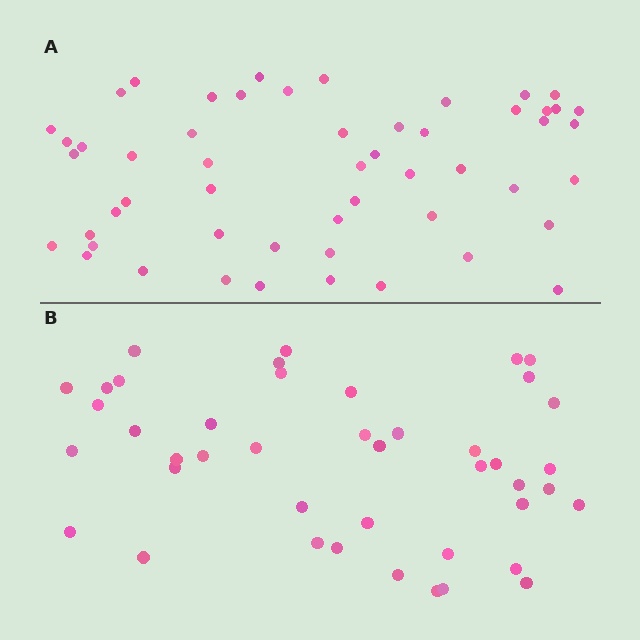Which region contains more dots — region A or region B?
Region A (the top region) has more dots.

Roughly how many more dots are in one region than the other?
Region A has roughly 10 or so more dots than region B.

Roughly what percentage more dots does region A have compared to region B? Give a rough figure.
About 25% more.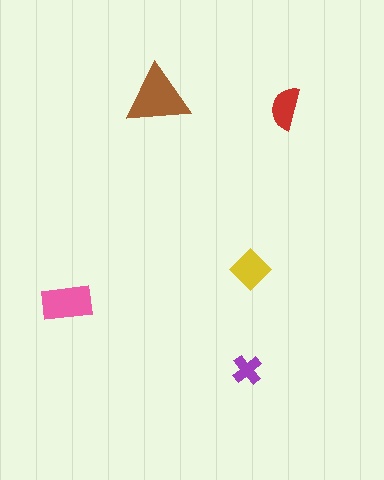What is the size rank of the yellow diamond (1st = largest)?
3rd.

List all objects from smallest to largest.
The purple cross, the red semicircle, the yellow diamond, the pink rectangle, the brown triangle.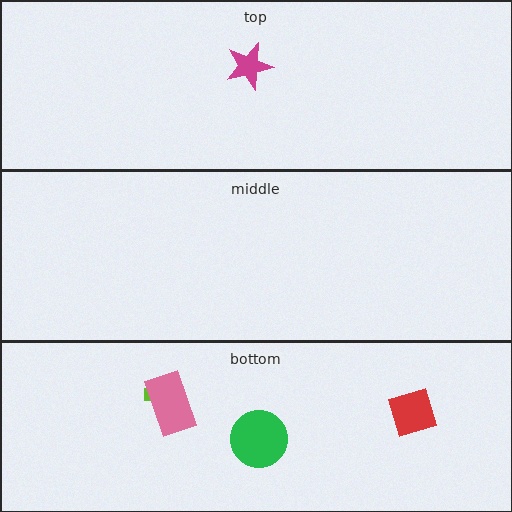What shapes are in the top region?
The magenta star.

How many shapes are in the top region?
1.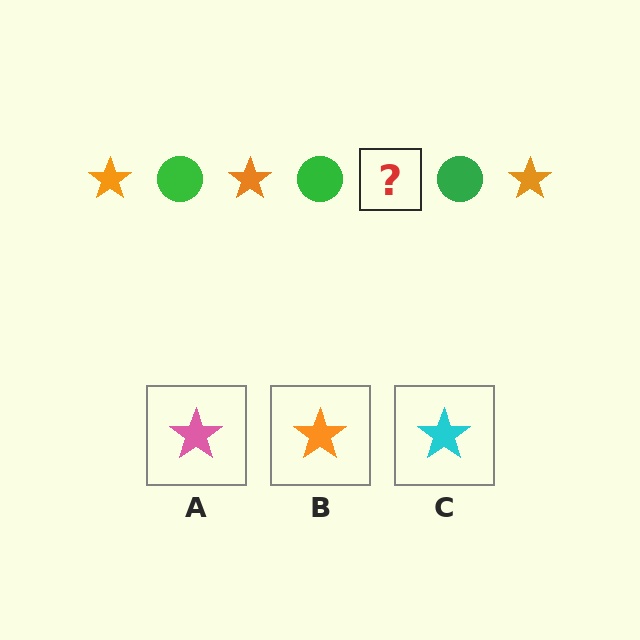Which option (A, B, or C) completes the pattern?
B.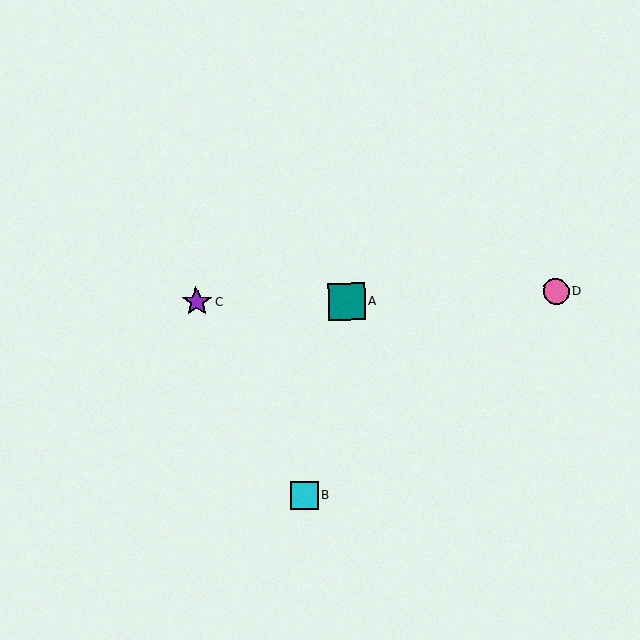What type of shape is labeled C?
Shape C is a purple star.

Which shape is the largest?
The teal square (labeled A) is the largest.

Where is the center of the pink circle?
The center of the pink circle is at (556, 291).